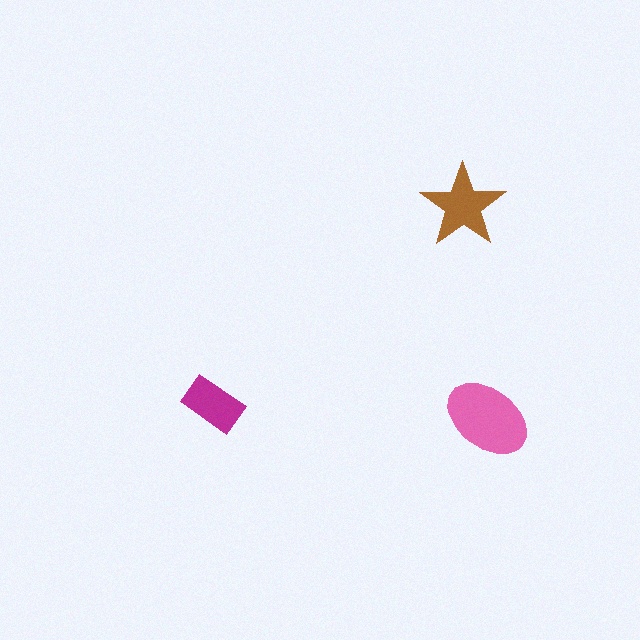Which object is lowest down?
The pink ellipse is bottommost.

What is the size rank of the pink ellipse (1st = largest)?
1st.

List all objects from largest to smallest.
The pink ellipse, the brown star, the magenta rectangle.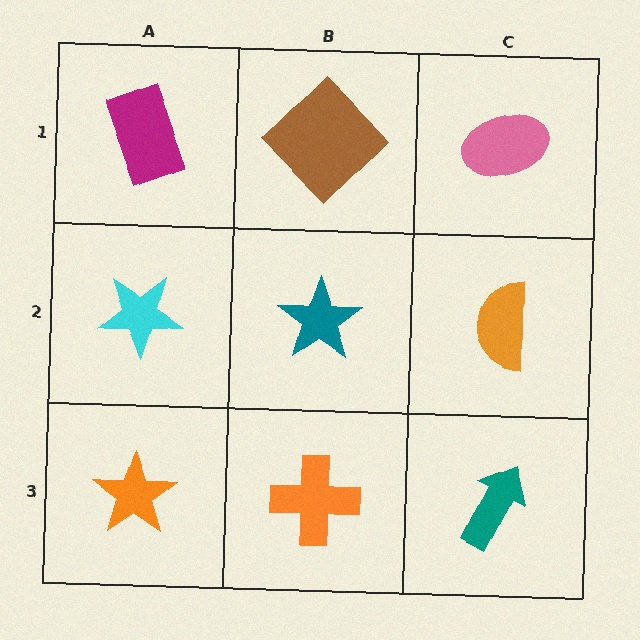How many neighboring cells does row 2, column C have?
3.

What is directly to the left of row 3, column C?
An orange cross.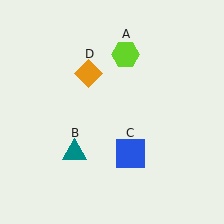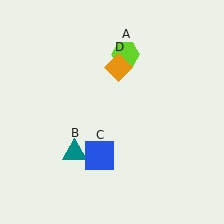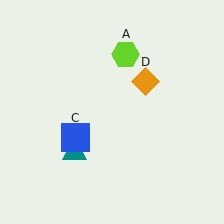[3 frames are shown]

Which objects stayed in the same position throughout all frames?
Lime hexagon (object A) and teal triangle (object B) remained stationary.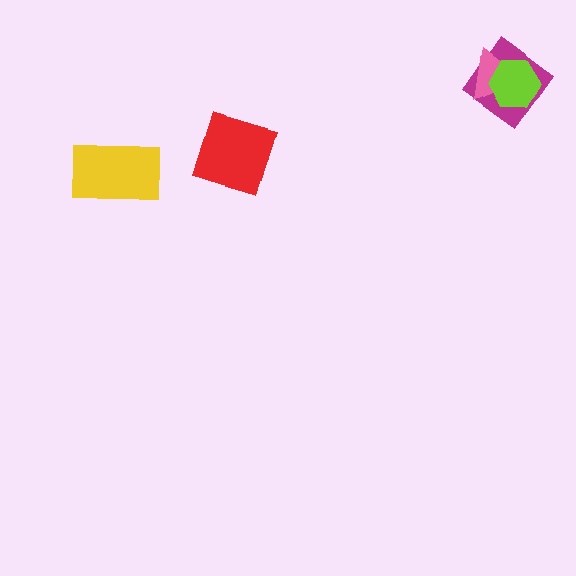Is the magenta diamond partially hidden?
Yes, it is partially covered by another shape.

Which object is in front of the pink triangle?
The lime hexagon is in front of the pink triangle.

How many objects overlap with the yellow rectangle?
0 objects overlap with the yellow rectangle.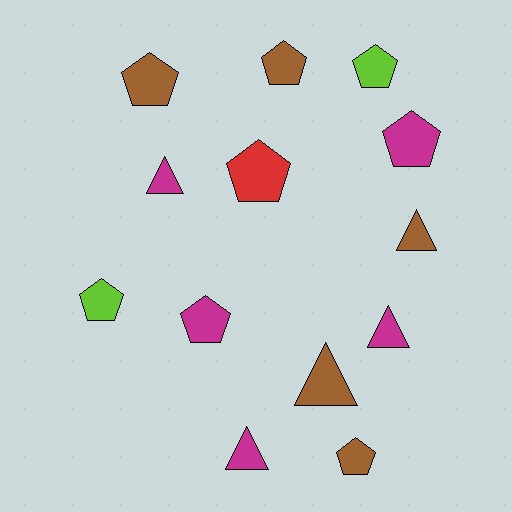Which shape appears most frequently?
Pentagon, with 8 objects.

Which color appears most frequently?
Brown, with 5 objects.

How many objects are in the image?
There are 13 objects.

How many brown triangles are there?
There are 2 brown triangles.